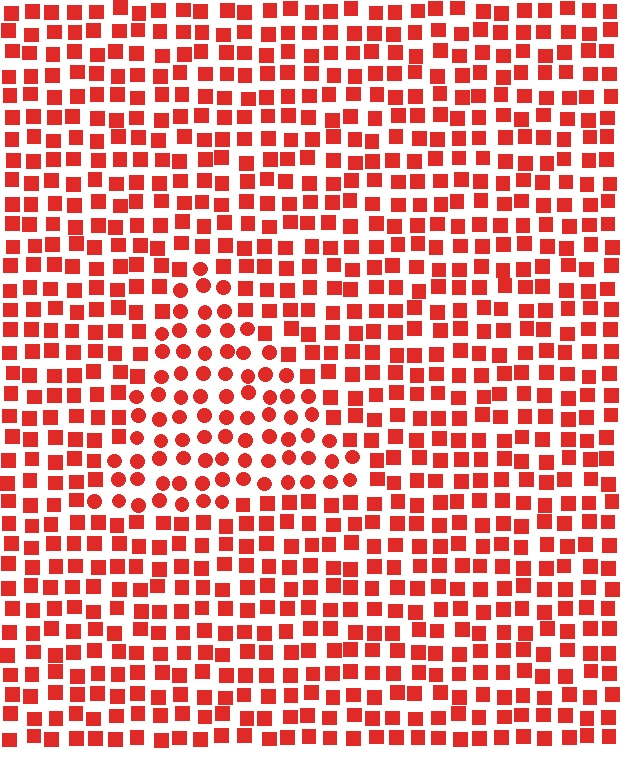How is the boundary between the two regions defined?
The boundary is defined by a change in element shape: circles inside vs. squares outside. All elements share the same color and spacing.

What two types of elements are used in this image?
The image uses circles inside the triangle region and squares outside it.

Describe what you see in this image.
The image is filled with small red elements arranged in a uniform grid. A triangle-shaped region contains circles, while the surrounding area contains squares. The boundary is defined purely by the change in element shape.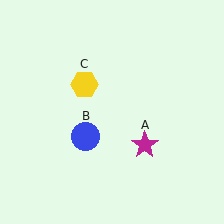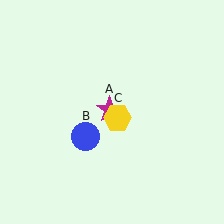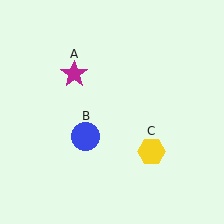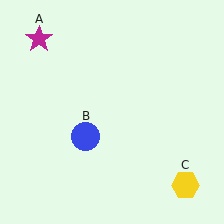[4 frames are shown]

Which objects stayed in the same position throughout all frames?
Blue circle (object B) remained stationary.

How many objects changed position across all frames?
2 objects changed position: magenta star (object A), yellow hexagon (object C).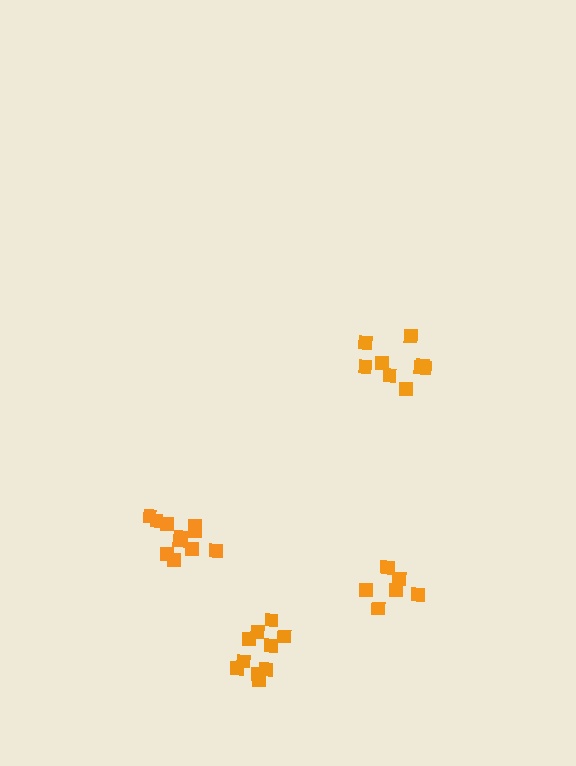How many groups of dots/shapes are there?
There are 4 groups.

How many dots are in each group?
Group 1: 11 dots, Group 2: 9 dots, Group 3: 10 dots, Group 4: 7 dots (37 total).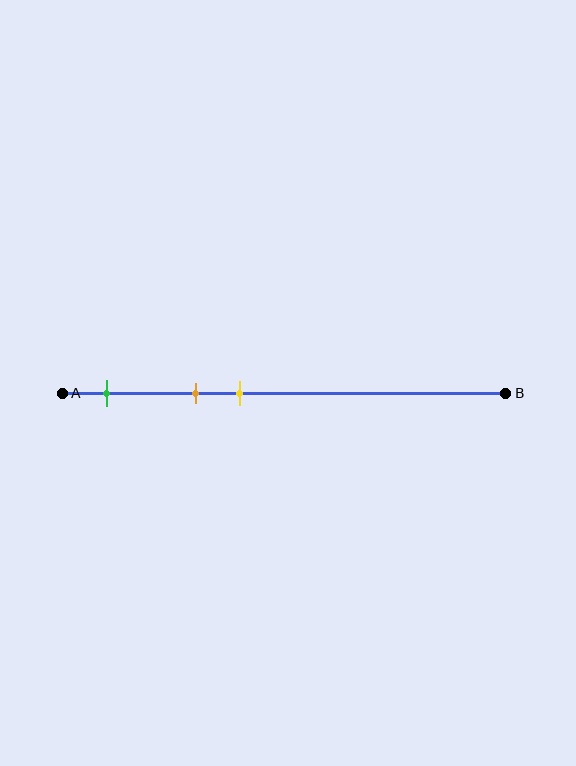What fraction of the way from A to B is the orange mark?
The orange mark is approximately 30% (0.3) of the way from A to B.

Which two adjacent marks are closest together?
The orange and yellow marks are the closest adjacent pair.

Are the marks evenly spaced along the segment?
Yes, the marks are approximately evenly spaced.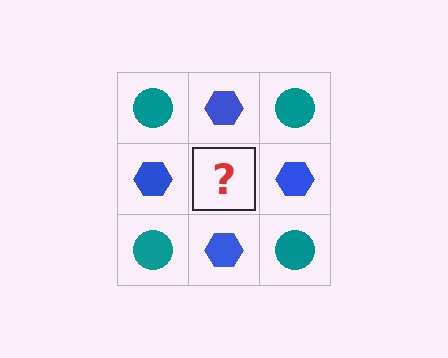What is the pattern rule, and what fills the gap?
The rule is that it alternates teal circle and blue hexagon in a checkerboard pattern. The gap should be filled with a teal circle.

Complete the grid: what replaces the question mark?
The question mark should be replaced with a teal circle.